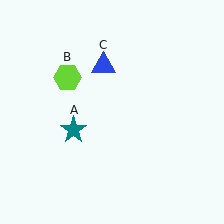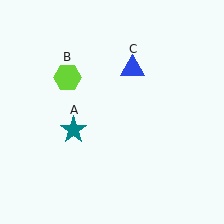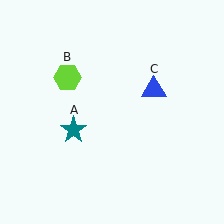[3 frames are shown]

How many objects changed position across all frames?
1 object changed position: blue triangle (object C).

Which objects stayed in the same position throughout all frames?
Teal star (object A) and lime hexagon (object B) remained stationary.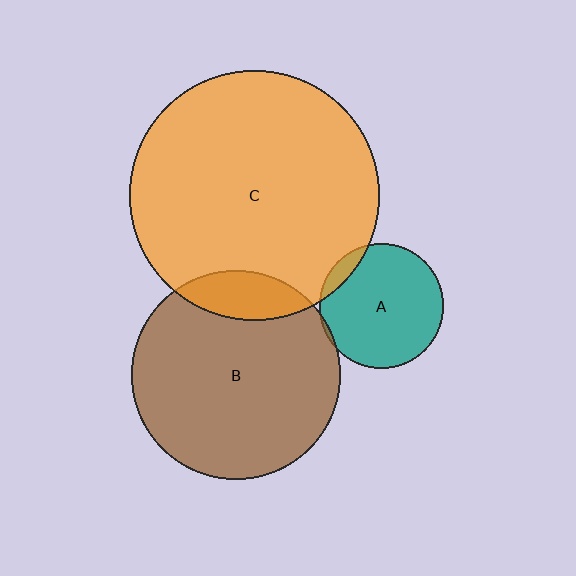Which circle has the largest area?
Circle C (orange).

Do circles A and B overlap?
Yes.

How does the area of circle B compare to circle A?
Approximately 2.8 times.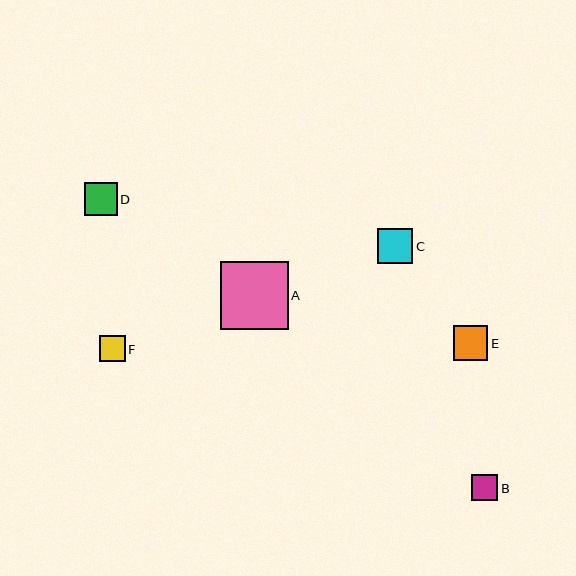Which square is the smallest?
Square B is the smallest with a size of approximately 26 pixels.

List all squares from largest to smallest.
From largest to smallest: A, C, E, D, F, B.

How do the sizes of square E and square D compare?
Square E and square D are approximately the same size.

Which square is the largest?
Square A is the largest with a size of approximately 68 pixels.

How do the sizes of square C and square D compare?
Square C and square D are approximately the same size.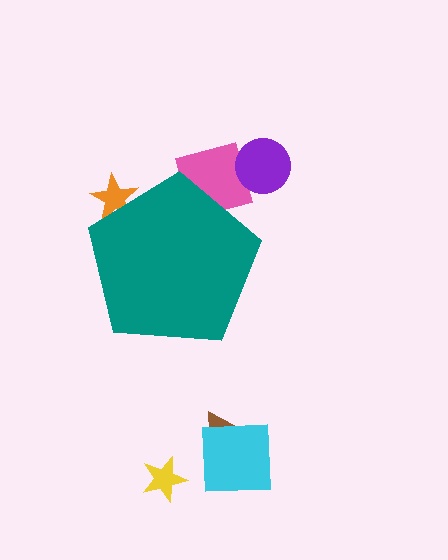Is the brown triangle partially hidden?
No, the brown triangle is fully visible.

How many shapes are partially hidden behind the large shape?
2 shapes are partially hidden.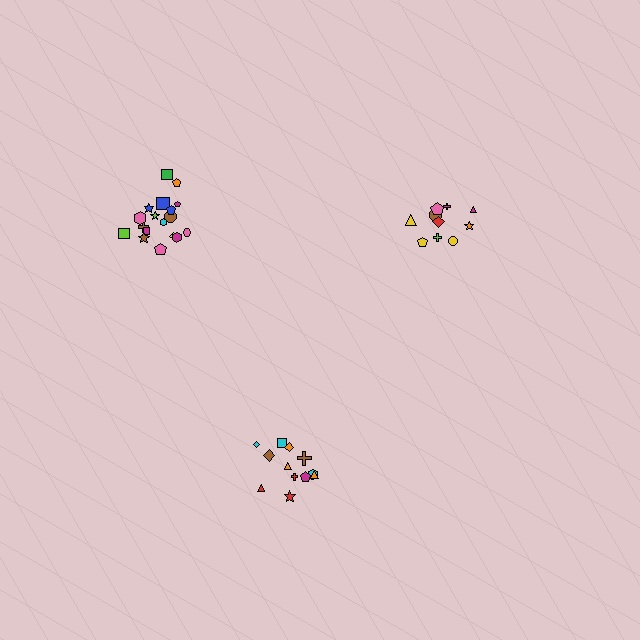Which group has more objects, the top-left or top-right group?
The top-left group.